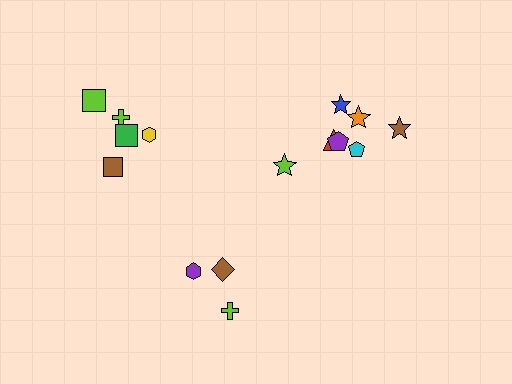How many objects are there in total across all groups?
There are 15 objects.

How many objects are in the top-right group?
There are 7 objects.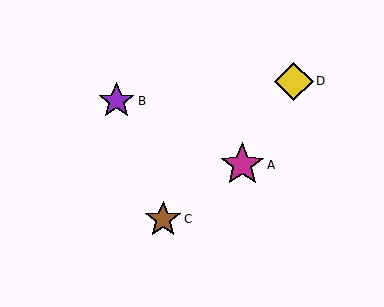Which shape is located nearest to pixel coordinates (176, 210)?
The brown star (labeled C) at (163, 219) is nearest to that location.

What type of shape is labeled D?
Shape D is a yellow diamond.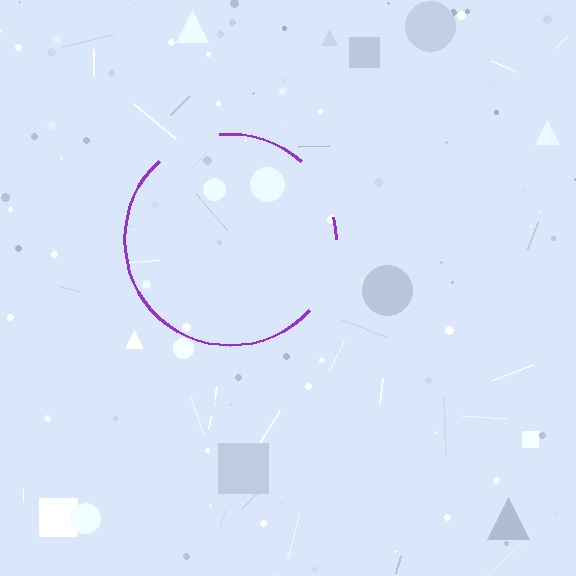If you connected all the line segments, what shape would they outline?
They would outline a circle.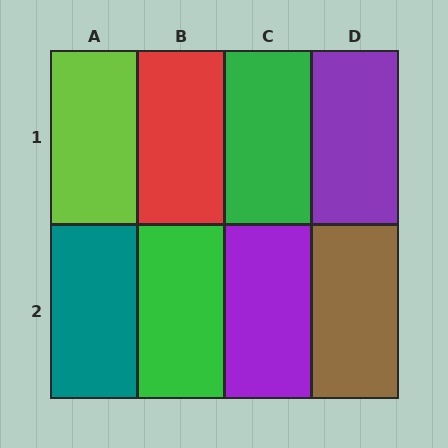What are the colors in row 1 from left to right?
Lime, red, green, purple.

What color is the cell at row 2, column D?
Brown.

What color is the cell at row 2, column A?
Teal.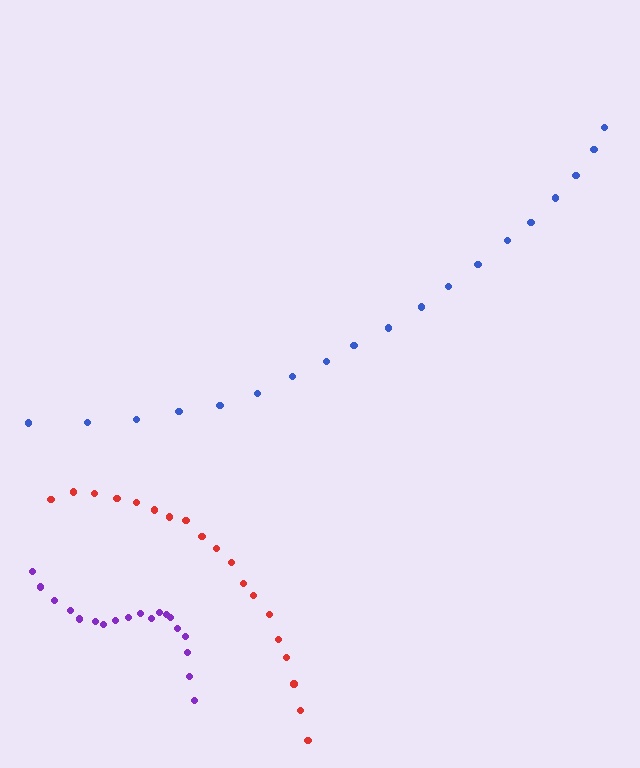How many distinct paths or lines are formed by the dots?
There are 3 distinct paths.